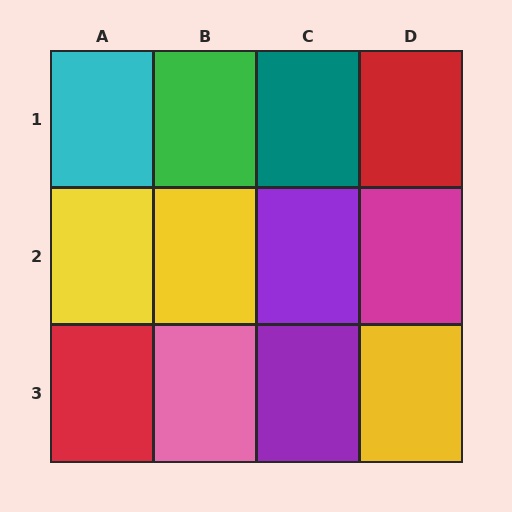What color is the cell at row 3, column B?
Pink.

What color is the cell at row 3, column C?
Purple.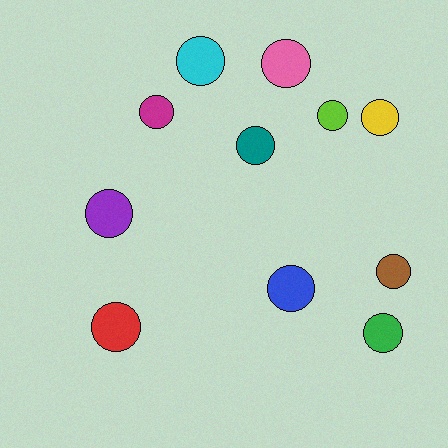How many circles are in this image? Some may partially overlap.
There are 11 circles.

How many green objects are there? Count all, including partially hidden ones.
There is 1 green object.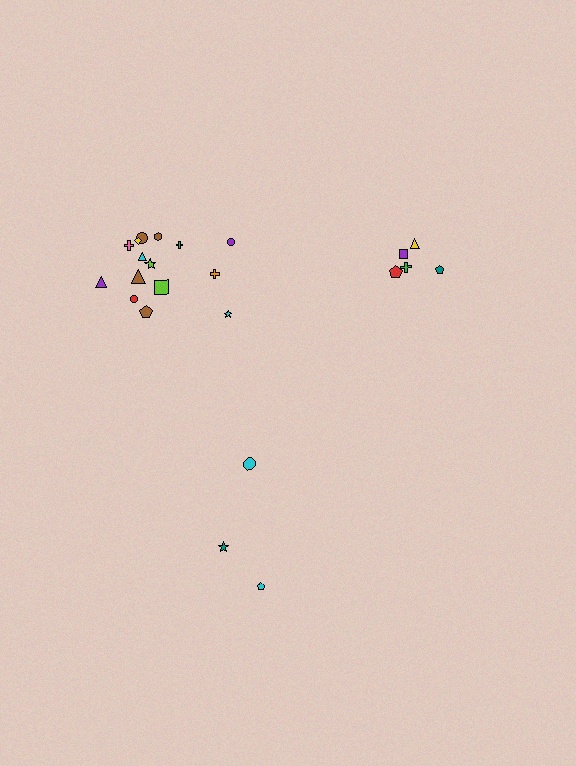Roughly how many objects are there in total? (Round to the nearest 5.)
Roughly 25 objects in total.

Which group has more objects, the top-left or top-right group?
The top-left group.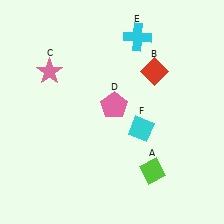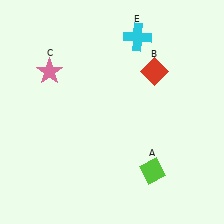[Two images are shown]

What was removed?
The pink pentagon (D), the cyan diamond (F) were removed in Image 2.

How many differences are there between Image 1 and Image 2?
There are 2 differences between the two images.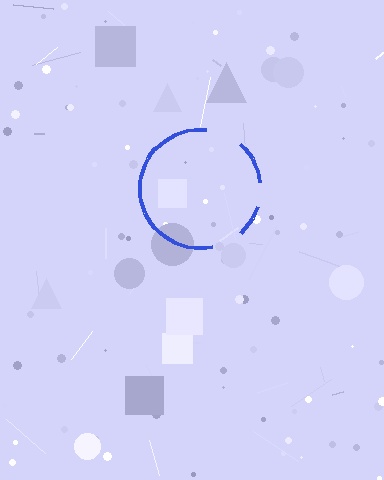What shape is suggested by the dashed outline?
The dashed outline suggests a circle.